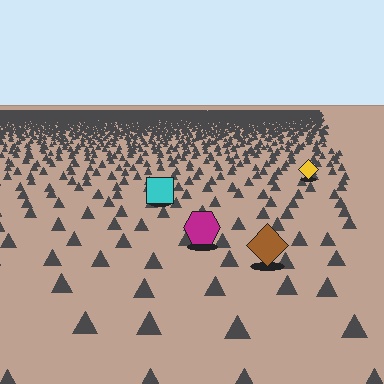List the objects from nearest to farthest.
From nearest to farthest: the brown diamond, the magenta hexagon, the cyan square, the yellow diamond.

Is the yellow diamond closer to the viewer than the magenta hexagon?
No. The magenta hexagon is closer — you can tell from the texture gradient: the ground texture is coarser near it.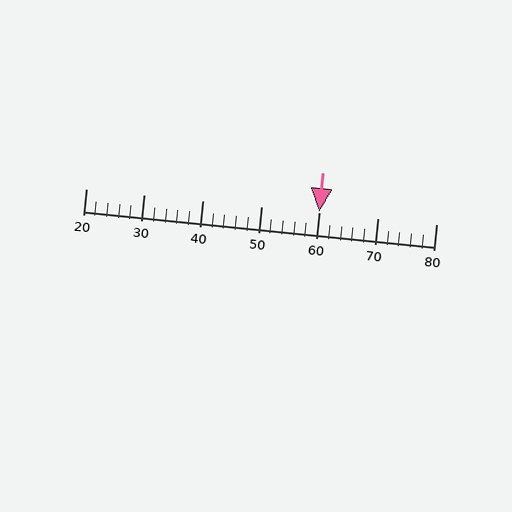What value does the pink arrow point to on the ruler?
The pink arrow points to approximately 60.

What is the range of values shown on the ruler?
The ruler shows values from 20 to 80.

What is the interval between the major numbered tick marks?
The major tick marks are spaced 10 units apart.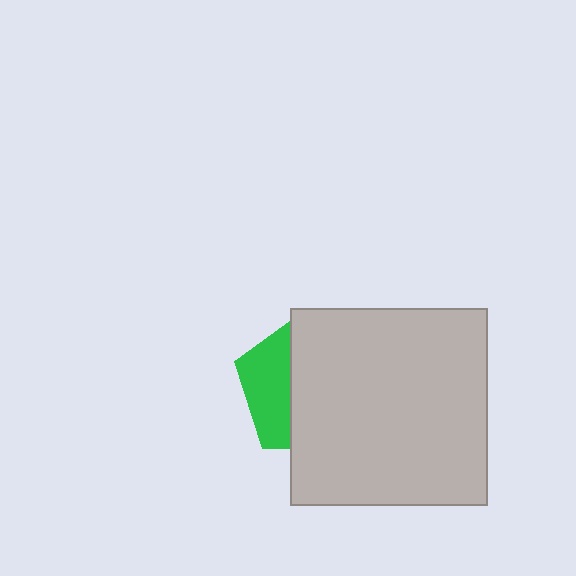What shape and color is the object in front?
The object in front is a light gray square.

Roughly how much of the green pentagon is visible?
A small part of it is visible (roughly 33%).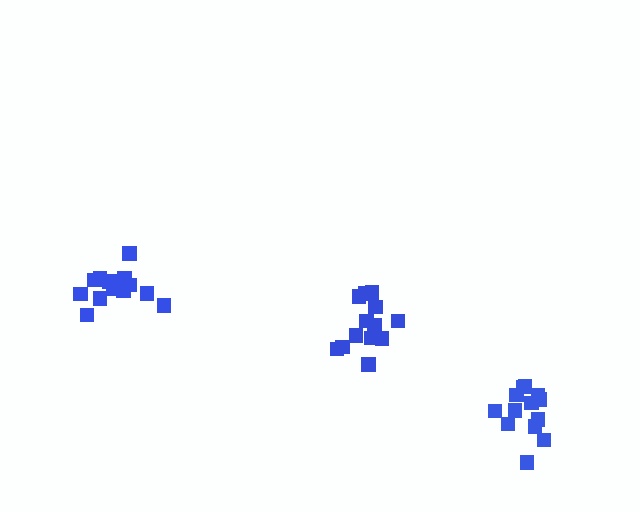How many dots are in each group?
Group 1: 13 dots, Group 2: 13 dots, Group 3: 13 dots (39 total).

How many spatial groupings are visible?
There are 3 spatial groupings.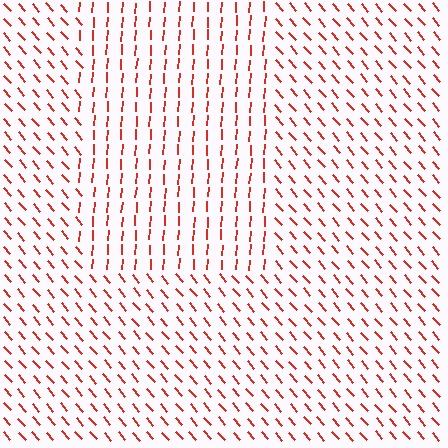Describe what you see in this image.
The image is filled with small red line segments. A rectangle region in the image has lines oriented differently from the surrounding lines, creating a visible texture boundary.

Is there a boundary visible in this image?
Yes, there is a texture boundary formed by a change in line orientation.